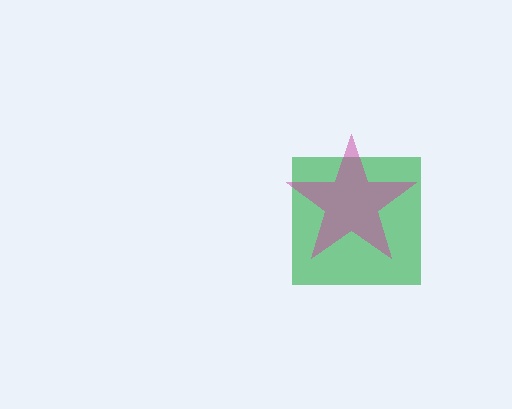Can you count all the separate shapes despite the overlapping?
Yes, there are 2 separate shapes.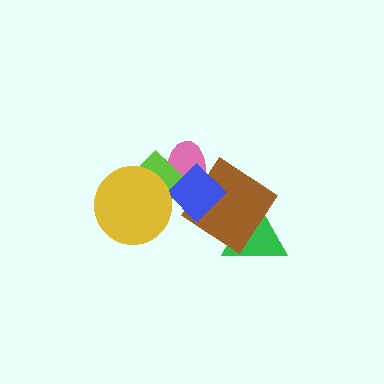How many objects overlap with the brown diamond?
3 objects overlap with the brown diamond.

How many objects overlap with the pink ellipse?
3 objects overlap with the pink ellipse.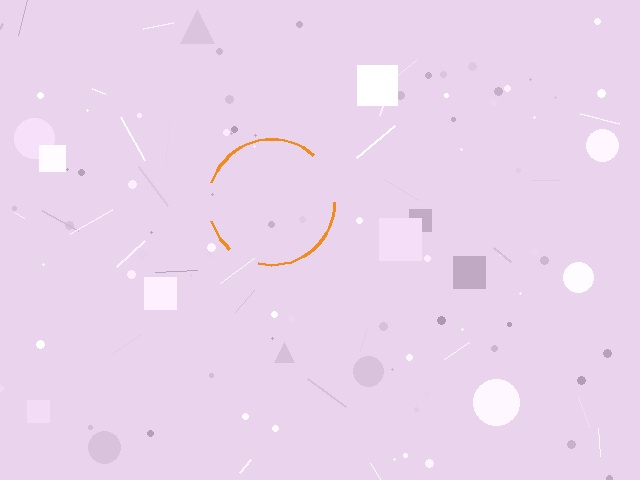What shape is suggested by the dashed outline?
The dashed outline suggests a circle.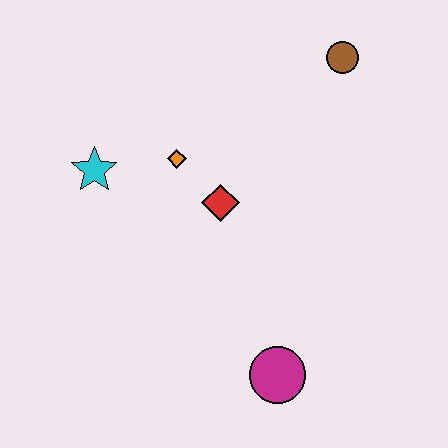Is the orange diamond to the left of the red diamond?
Yes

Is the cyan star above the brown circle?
No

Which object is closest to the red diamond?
The orange diamond is closest to the red diamond.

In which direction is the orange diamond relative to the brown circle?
The orange diamond is to the left of the brown circle.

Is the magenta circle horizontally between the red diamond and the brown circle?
Yes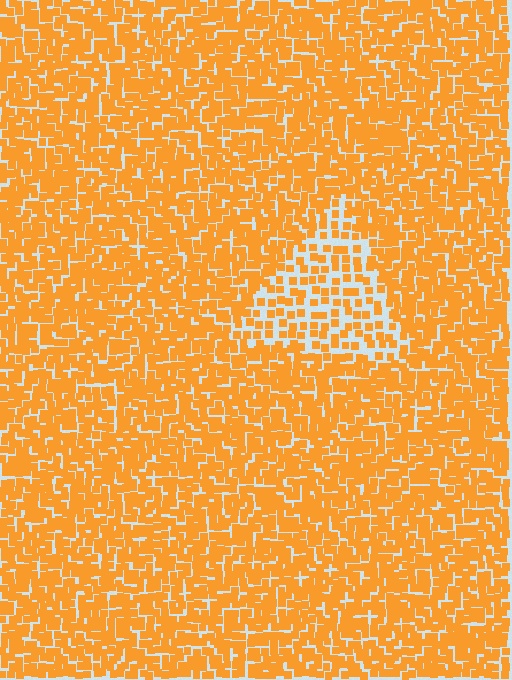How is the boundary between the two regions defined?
The boundary is defined by a change in element density (approximately 2.0x ratio). All elements are the same color, size, and shape.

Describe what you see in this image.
The image contains small orange elements arranged at two different densities. A triangle-shaped region is visible where the elements are less densely packed than the surrounding area.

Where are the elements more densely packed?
The elements are more densely packed outside the triangle boundary.